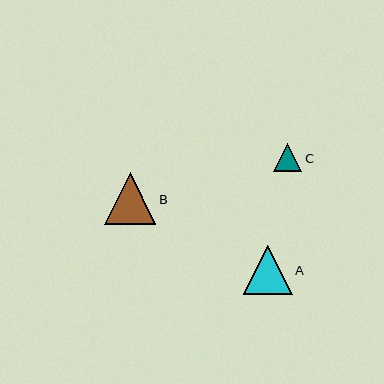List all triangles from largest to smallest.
From largest to smallest: B, A, C.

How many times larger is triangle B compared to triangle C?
Triangle B is approximately 1.8 times the size of triangle C.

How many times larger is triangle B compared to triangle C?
Triangle B is approximately 1.8 times the size of triangle C.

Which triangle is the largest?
Triangle B is the largest with a size of approximately 52 pixels.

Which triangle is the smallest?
Triangle C is the smallest with a size of approximately 28 pixels.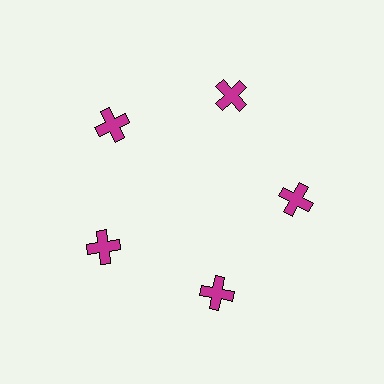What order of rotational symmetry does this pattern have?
This pattern has 5-fold rotational symmetry.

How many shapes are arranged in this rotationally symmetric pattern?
There are 5 shapes, arranged in 5 groups of 1.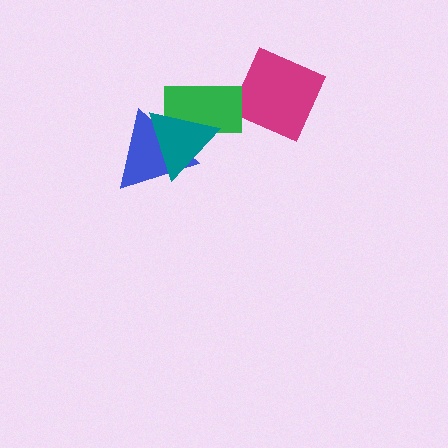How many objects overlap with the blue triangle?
2 objects overlap with the blue triangle.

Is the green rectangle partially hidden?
Yes, it is partially covered by another shape.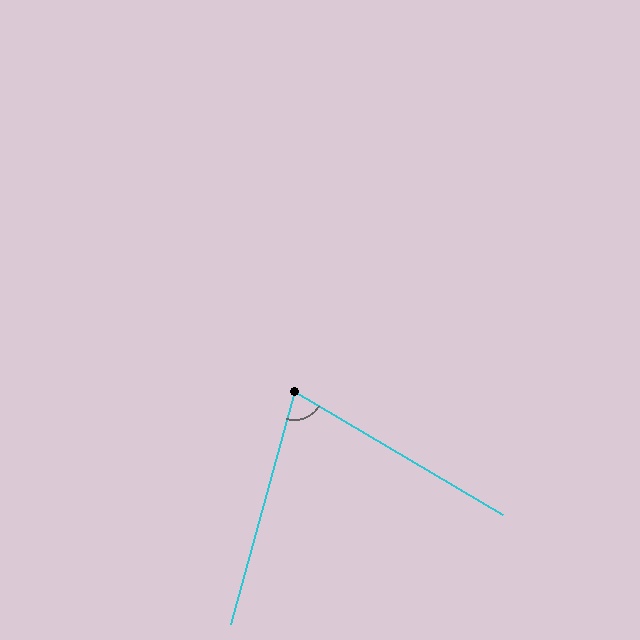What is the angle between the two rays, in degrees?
Approximately 75 degrees.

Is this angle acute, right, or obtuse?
It is acute.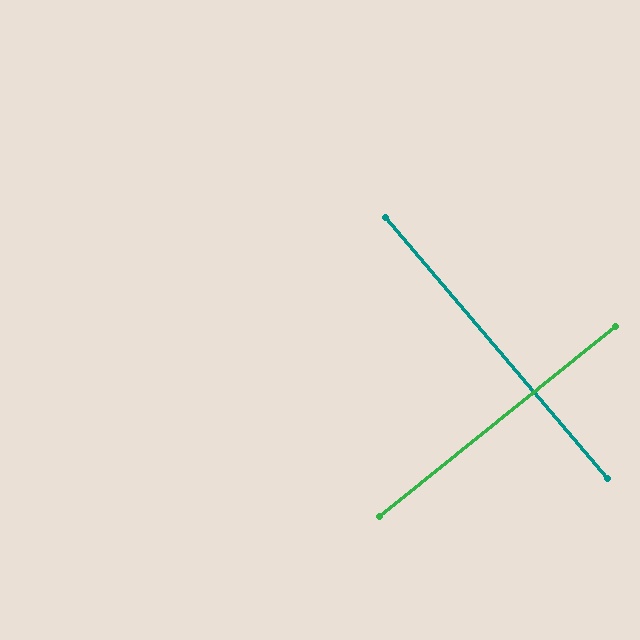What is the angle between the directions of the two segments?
Approximately 89 degrees.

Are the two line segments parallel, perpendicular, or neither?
Perpendicular — they meet at approximately 89°.